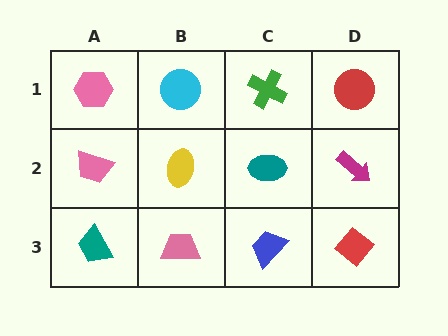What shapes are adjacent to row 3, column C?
A teal ellipse (row 2, column C), a pink trapezoid (row 3, column B), a red diamond (row 3, column D).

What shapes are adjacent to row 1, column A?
A pink trapezoid (row 2, column A), a cyan circle (row 1, column B).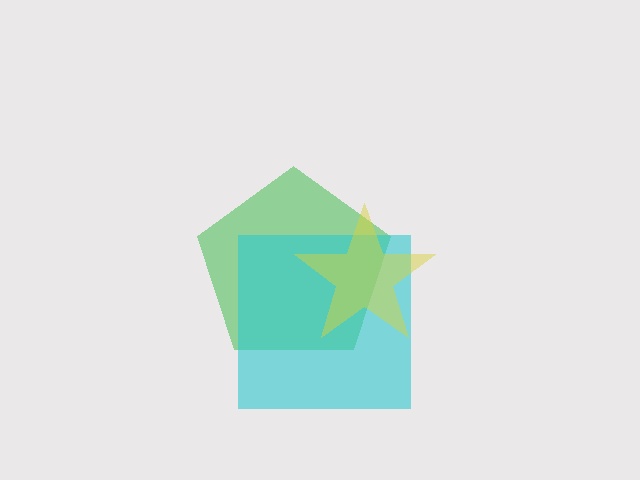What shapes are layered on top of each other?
The layered shapes are: a green pentagon, a cyan square, a yellow star.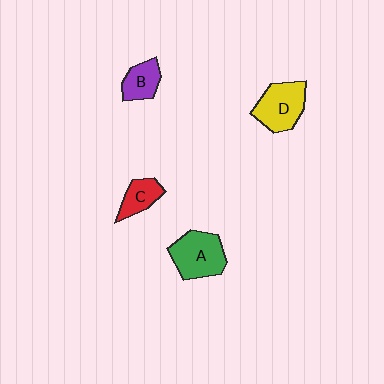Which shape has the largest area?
Shape A (green).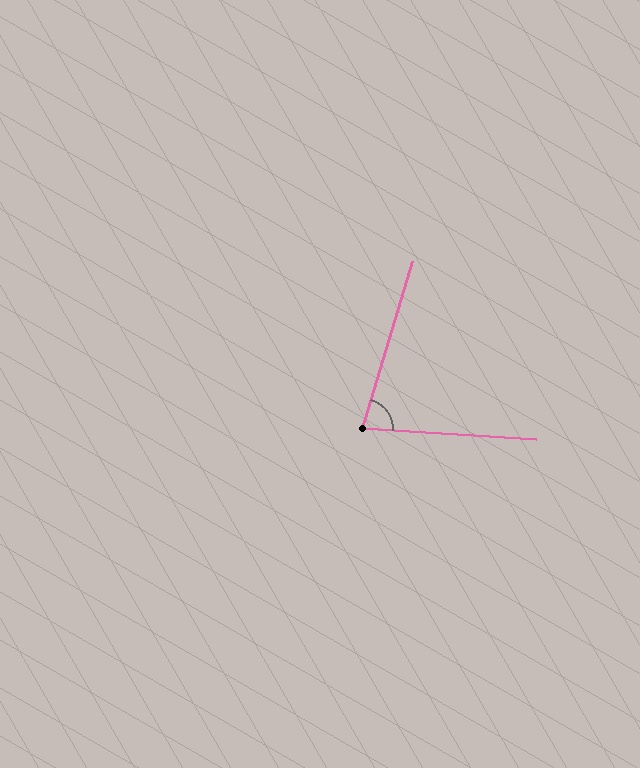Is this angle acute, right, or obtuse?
It is acute.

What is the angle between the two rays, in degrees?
Approximately 77 degrees.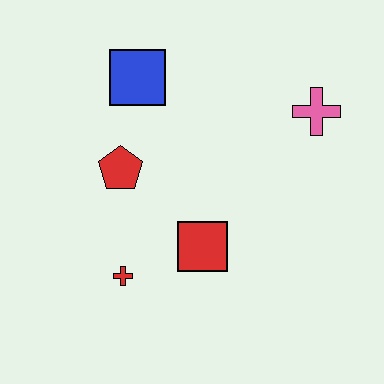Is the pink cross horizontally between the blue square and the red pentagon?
No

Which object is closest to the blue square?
The red pentagon is closest to the blue square.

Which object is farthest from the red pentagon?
The pink cross is farthest from the red pentagon.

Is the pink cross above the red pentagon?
Yes